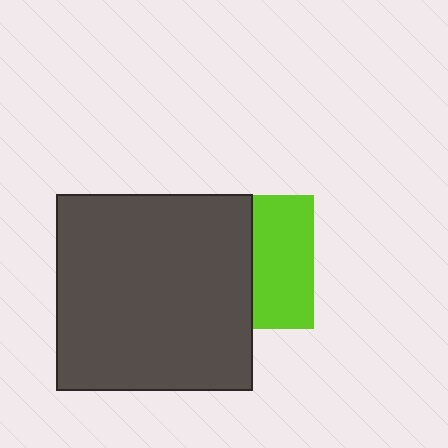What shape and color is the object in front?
The object in front is a dark gray square.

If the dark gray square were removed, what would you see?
You would see the complete lime square.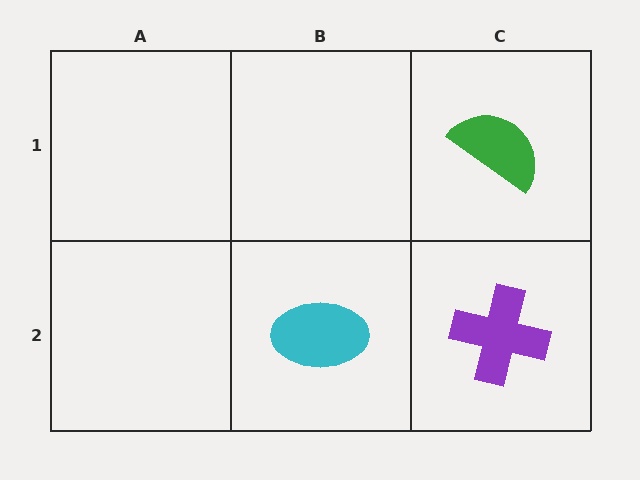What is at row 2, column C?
A purple cross.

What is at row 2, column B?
A cyan ellipse.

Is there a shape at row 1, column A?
No, that cell is empty.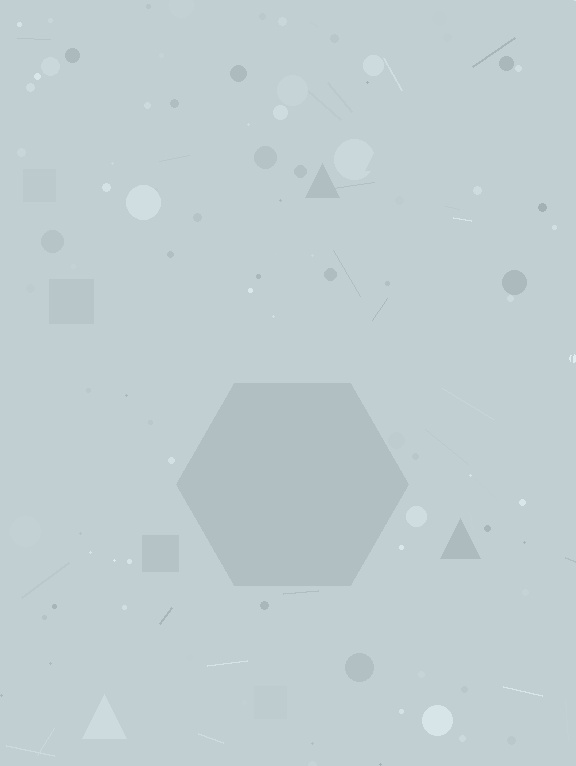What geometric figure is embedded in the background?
A hexagon is embedded in the background.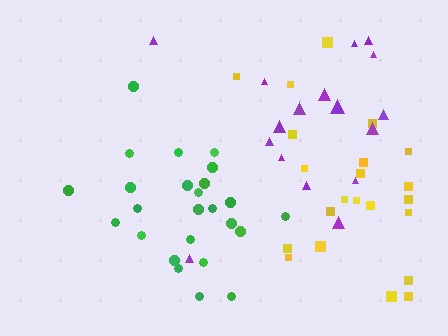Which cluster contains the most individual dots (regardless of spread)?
Yellow (25).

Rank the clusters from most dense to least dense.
green, yellow, purple.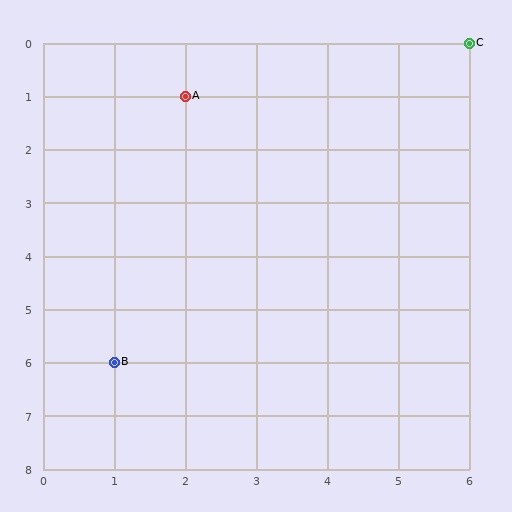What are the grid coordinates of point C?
Point C is at grid coordinates (6, 0).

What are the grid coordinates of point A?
Point A is at grid coordinates (2, 1).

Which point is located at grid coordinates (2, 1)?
Point A is at (2, 1).